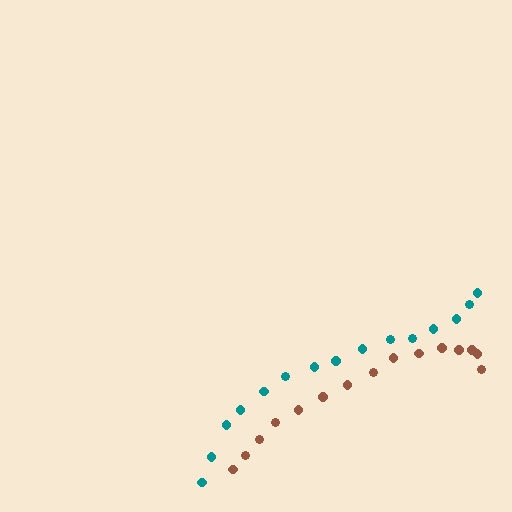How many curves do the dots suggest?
There are 2 distinct paths.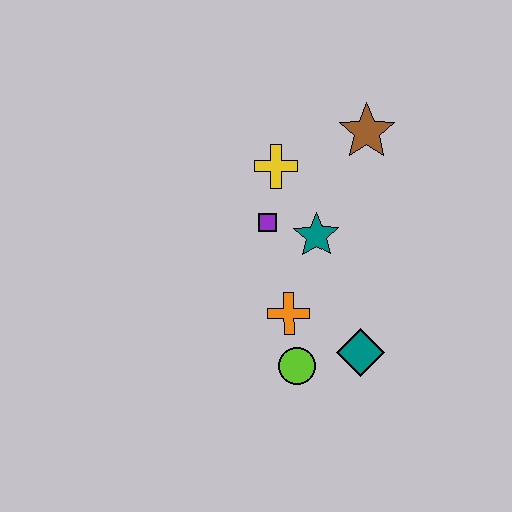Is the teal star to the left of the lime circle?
No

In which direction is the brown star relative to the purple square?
The brown star is to the right of the purple square.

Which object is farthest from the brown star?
The lime circle is farthest from the brown star.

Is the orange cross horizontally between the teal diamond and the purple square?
Yes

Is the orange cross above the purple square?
No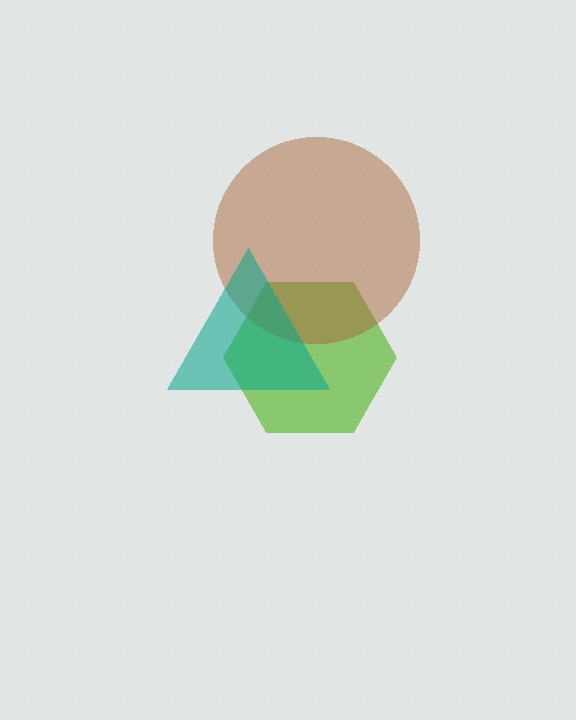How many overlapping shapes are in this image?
There are 3 overlapping shapes in the image.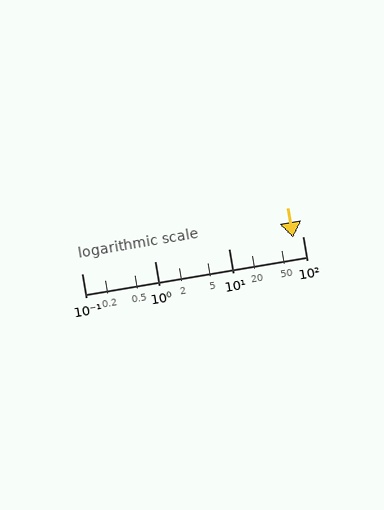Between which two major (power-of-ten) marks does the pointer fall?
The pointer is between 10 and 100.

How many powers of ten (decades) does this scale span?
The scale spans 3 decades, from 0.1 to 100.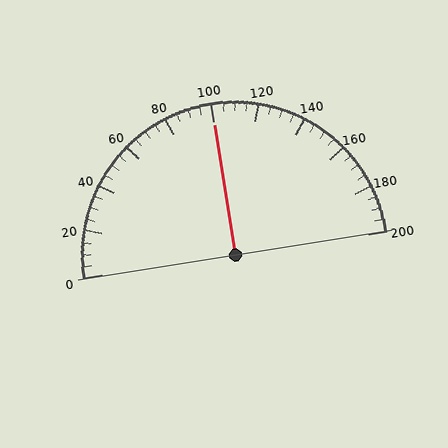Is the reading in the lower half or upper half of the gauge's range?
The reading is in the upper half of the range (0 to 200).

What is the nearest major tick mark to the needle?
The nearest major tick mark is 100.